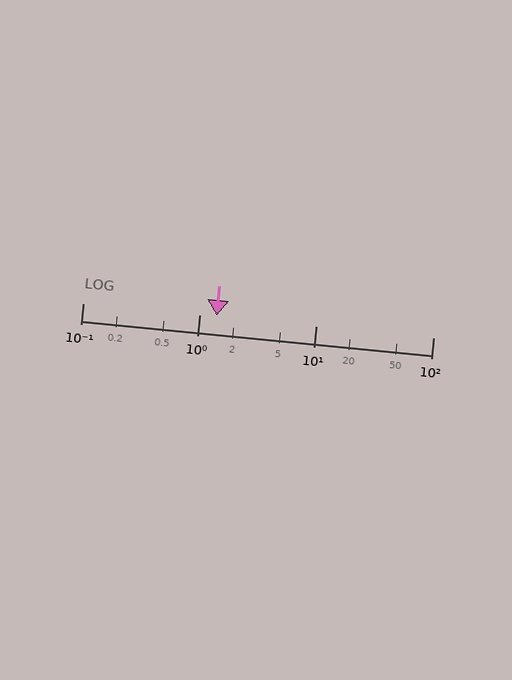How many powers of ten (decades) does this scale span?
The scale spans 3 decades, from 0.1 to 100.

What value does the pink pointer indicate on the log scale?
The pointer indicates approximately 1.4.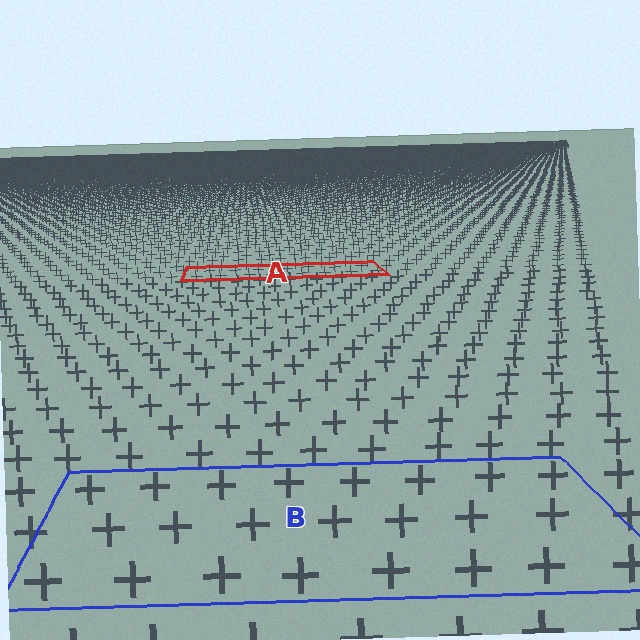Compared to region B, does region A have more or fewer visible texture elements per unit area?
Region A has more texture elements per unit area — they are packed more densely because it is farther away.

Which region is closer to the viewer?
Region B is closer. The texture elements there are larger and more spread out.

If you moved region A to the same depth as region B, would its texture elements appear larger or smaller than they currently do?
They would appear larger. At a closer depth, the same texture elements are projected at a bigger on-screen size.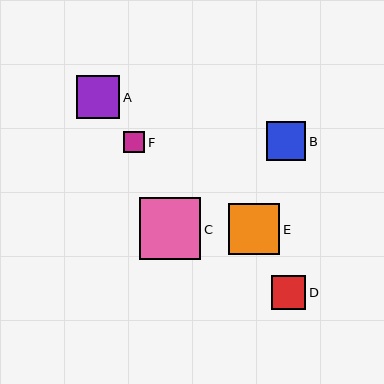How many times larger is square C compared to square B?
Square C is approximately 1.6 times the size of square B.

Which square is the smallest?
Square F is the smallest with a size of approximately 22 pixels.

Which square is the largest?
Square C is the largest with a size of approximately 62 pixels.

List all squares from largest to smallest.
From largest to smallest: C, E, A, B, D, F.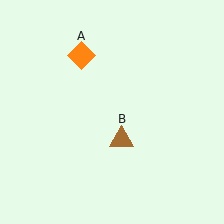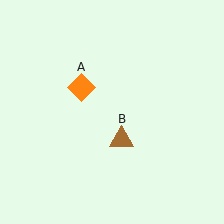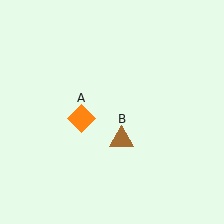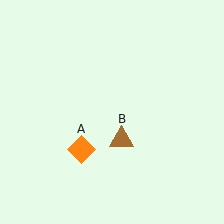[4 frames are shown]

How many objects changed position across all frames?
1 object changed position: orange diamond (object A).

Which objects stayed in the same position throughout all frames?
Brown triangle (object B) remained stationary.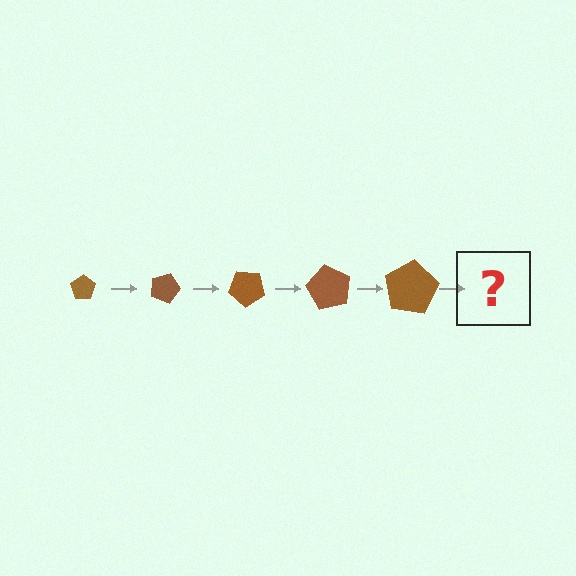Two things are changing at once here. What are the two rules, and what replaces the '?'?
The two rules are that the pentagon grows larger each step and it rotates 20 degrees each step. The '?' should be a pentagon, larger than the previous one and rotated 100 degrees from the start.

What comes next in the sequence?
The next element should be a pentagon, larger than the previous one and rotated 100 degrees from the start.